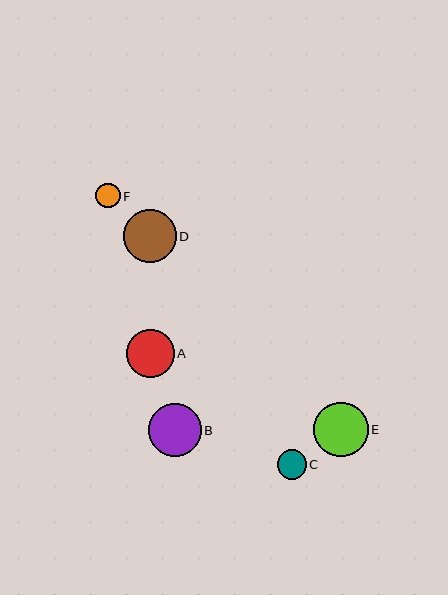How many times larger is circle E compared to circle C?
Circle E is approximately 1.9 times the size of circle C.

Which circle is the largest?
Circle E is the largest with a size of approximately 54 pixels.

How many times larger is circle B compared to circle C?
Circle B is approximately 1.8 times the size of circle C.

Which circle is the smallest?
Circle F is the smallest with a size of approximately 24 pixels.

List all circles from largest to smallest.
From largest to smallest: E, B, D, A, C, F.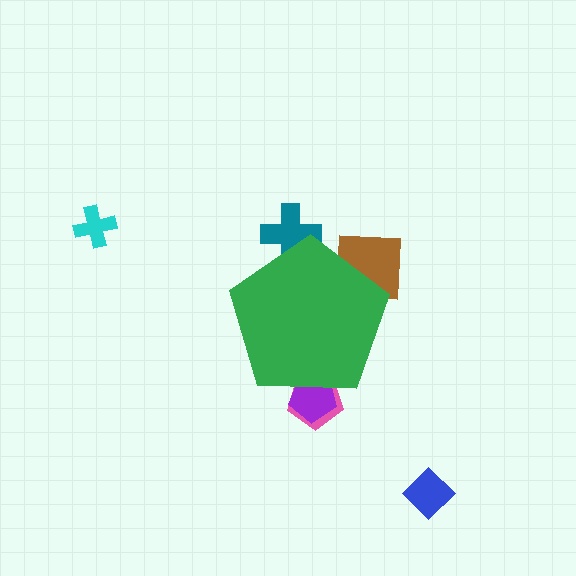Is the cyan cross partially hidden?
No, the cyan cross is fully visible.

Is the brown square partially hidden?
Yes, the brown square is partially hidden behind the green pentagon.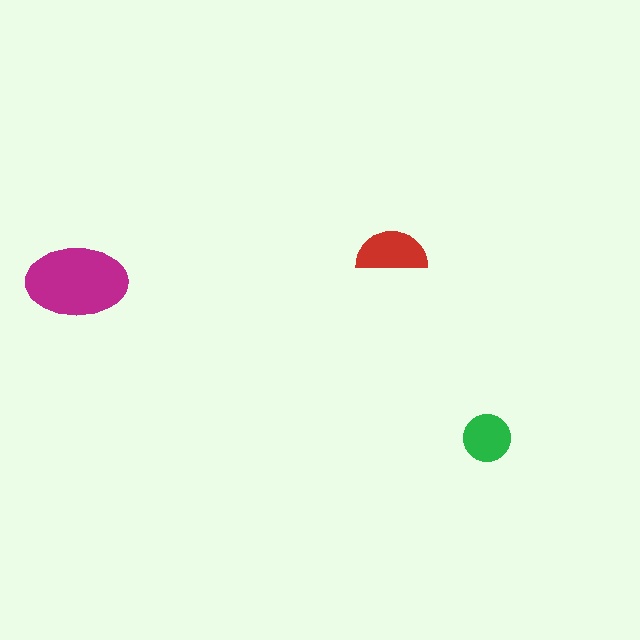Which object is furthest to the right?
The green circle is rightmost.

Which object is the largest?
The magenta ellipse.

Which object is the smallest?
The green circle.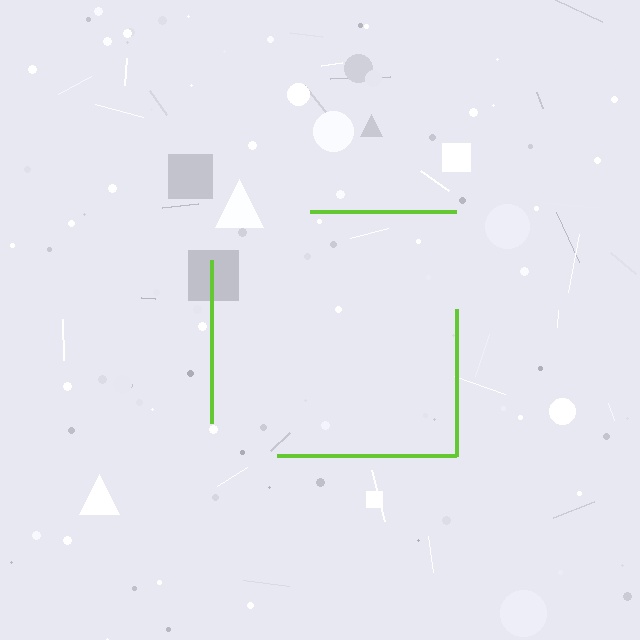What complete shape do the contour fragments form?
The contour fragments form a square.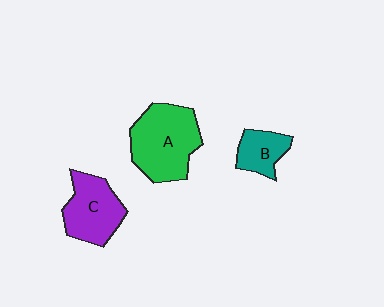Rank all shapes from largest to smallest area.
From largest to smallest: A (green), C (purple), B (teal).